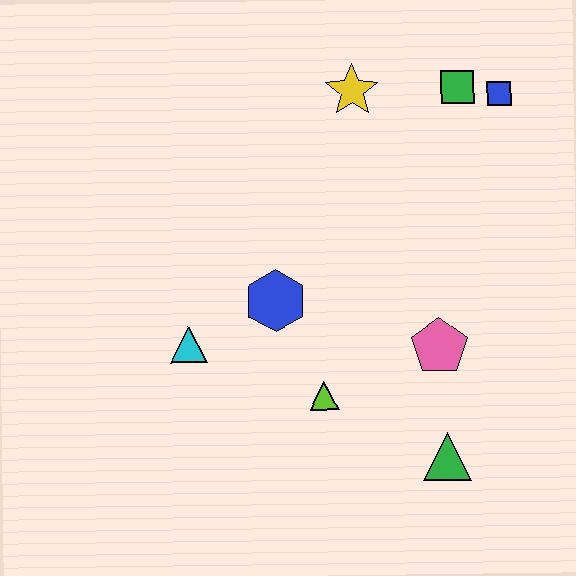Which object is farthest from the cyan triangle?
The blue square is farthest from the cyan triangle.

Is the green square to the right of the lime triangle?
Yes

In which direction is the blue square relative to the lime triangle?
The blue square is above the lime triangle.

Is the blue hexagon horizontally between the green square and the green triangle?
No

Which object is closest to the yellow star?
The green square is closest to the yellow star.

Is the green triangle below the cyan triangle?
Yes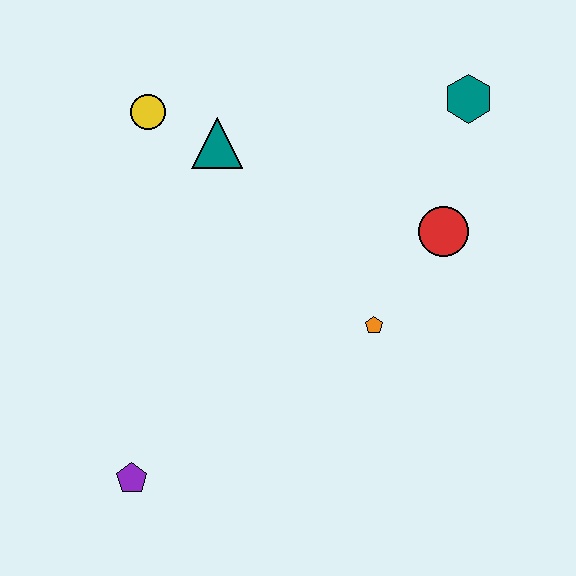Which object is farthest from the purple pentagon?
The teal hexagon is farthest from the purple pentagon.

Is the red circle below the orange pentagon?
No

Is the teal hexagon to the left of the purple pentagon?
No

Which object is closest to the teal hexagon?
The red circle is closest to the teal hexagon.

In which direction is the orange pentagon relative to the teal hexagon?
The orange pentagon is below the teal hexagon.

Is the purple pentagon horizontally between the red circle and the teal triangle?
No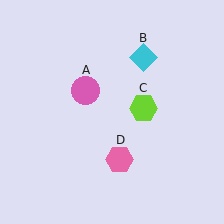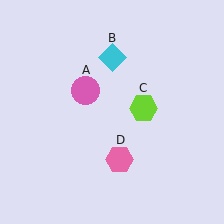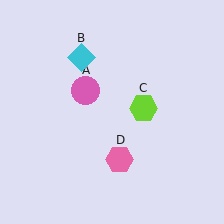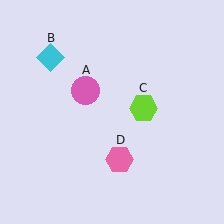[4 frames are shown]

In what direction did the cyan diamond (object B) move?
The cyan diamond (object B) moved left.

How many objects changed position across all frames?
1 object changed position: cyan diamond (object B).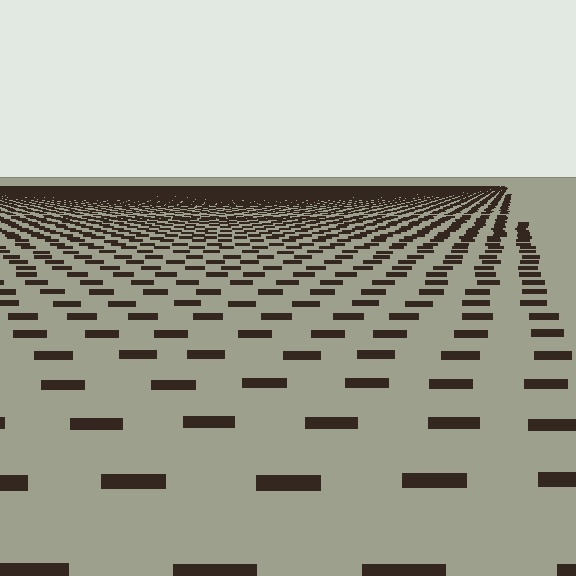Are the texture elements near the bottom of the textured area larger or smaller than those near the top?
Larger. Near the bottom, elements are closer to the viewer and appear at a bigger on-screen size.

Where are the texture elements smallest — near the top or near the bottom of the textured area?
Near the top.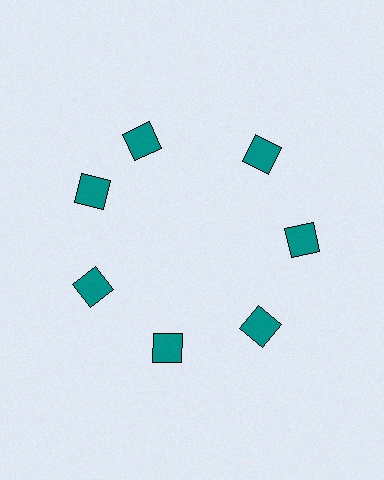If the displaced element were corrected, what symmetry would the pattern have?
It would have 7-fold rotational symmetry — the pattern would map onto itself every 51 degrees.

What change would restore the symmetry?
The symmetry would be restored by rotating it back into even spacing with its neighbors so that all 7 squares sit at equal angles and equal distance from the center.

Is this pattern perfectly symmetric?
No. The 7 teal squares are arranged in a ring, but one element near the 12 o'clock position is rotated out of alignment along the ring, breaking the 7-fold rotational symmetry.